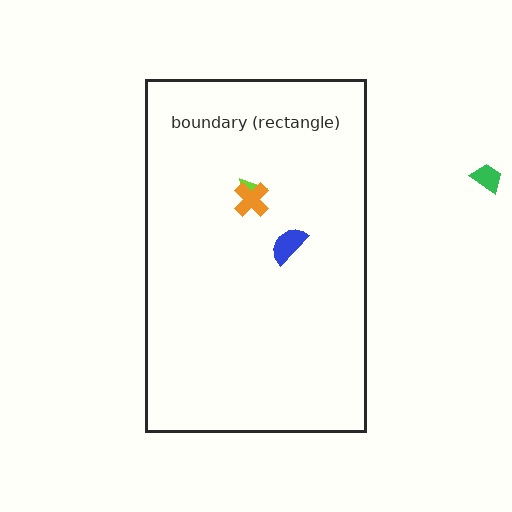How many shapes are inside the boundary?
3 inside, 1 outside.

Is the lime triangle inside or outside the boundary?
Inside.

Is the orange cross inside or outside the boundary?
Inside.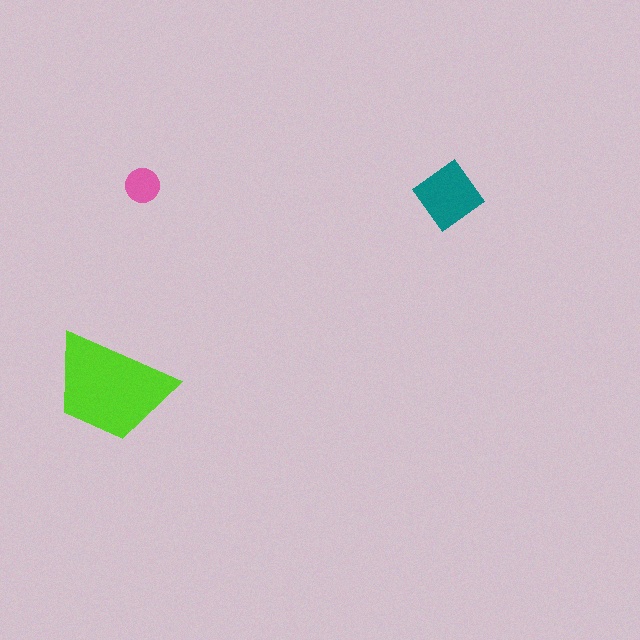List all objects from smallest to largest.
The pink circle, the teal diamond, the lime trapezoid.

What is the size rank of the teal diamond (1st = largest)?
2nd.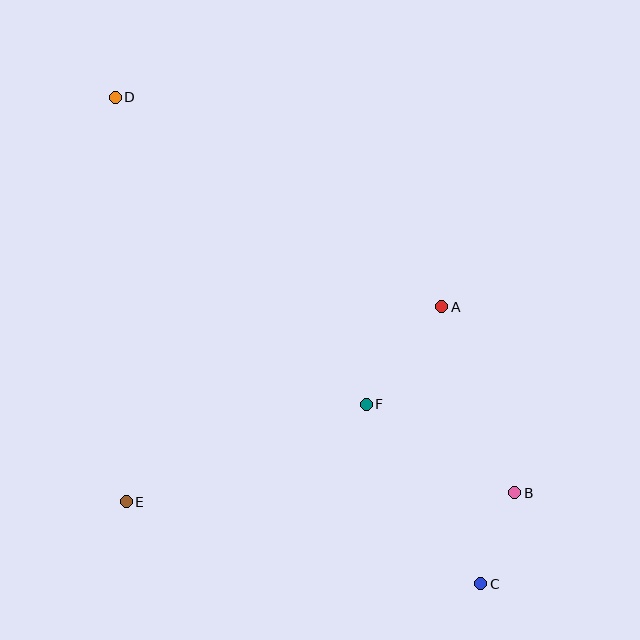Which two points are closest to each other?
Points B and C are closest to each other.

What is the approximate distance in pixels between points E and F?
The distance between E and F is approximately 259 pixels.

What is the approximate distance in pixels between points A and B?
The distance between A and B is approximately 200 pixels.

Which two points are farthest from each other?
Points C and D are farthest from each other.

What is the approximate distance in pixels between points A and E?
The distance between A and E is approximately 371 pixels.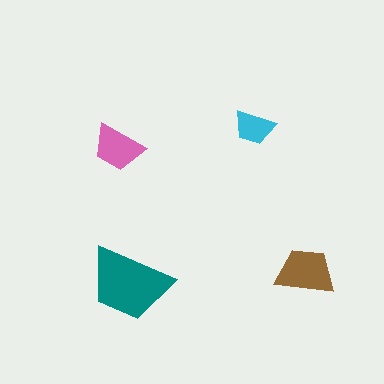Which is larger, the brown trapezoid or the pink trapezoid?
The brown one.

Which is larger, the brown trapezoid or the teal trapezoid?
The teal one.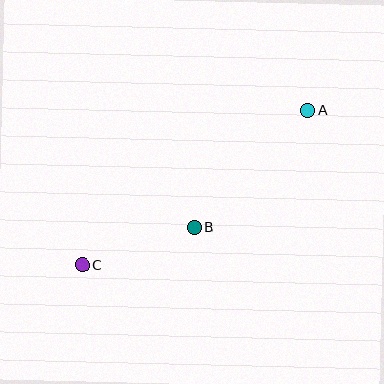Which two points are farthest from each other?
Points A and C are farthest from each other.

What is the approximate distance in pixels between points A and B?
The distance between A and B is approximately 163 pixels.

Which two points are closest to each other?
Points B and C are closest to each other.